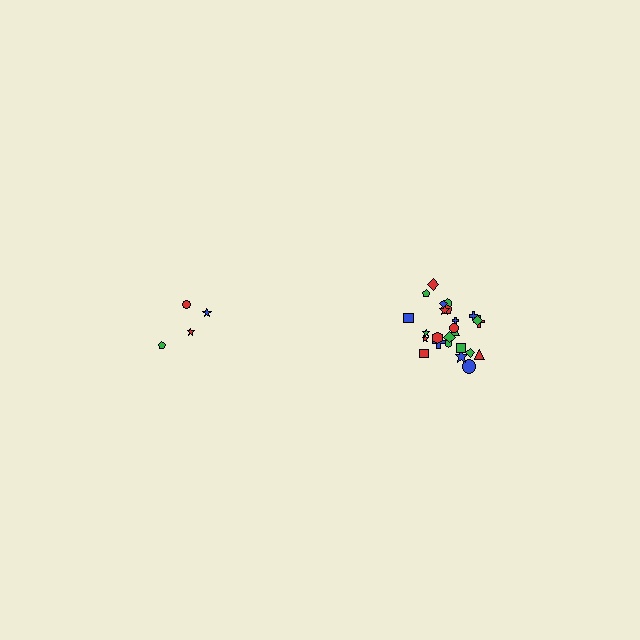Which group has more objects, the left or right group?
The right group.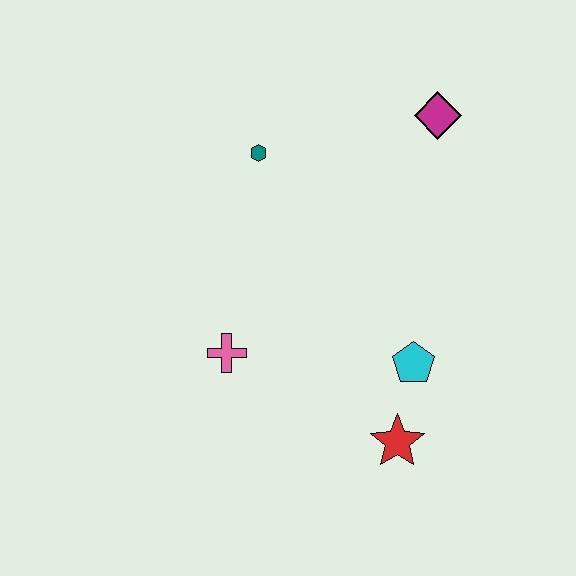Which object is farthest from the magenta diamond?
The red star is farthest from the magenta diamond.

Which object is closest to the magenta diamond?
The teal hexagon is closest to the magenta diamond.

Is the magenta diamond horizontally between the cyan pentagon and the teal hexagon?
No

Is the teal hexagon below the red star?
No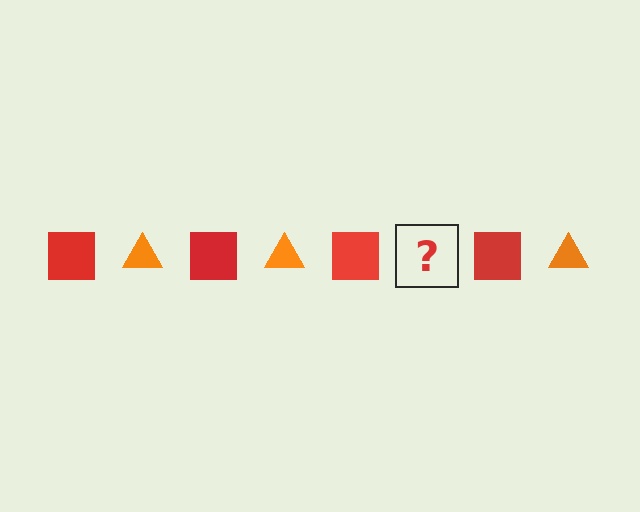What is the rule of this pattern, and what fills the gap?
The rule is that the pattern alternates between red square and orange triangle. The gap should be filled with an orange triangle.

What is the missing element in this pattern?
The missing element is an orange triangle.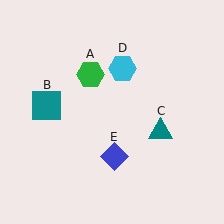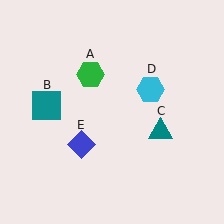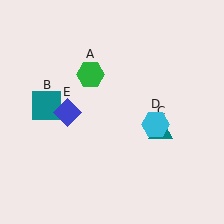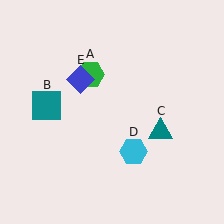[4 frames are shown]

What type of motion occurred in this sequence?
The cyan hexagon (object D), blue diamond (object E) rotated clockwise around the center of the scene.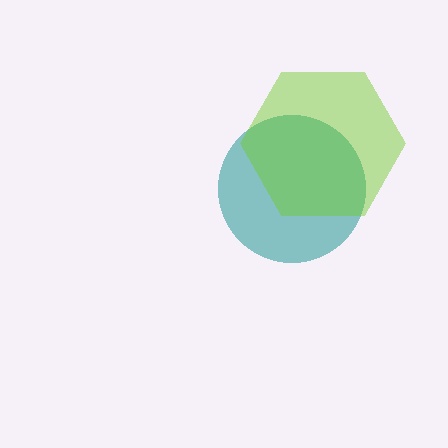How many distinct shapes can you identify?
There are 2 distinct shapes: a teal circle, a lime hexagon.